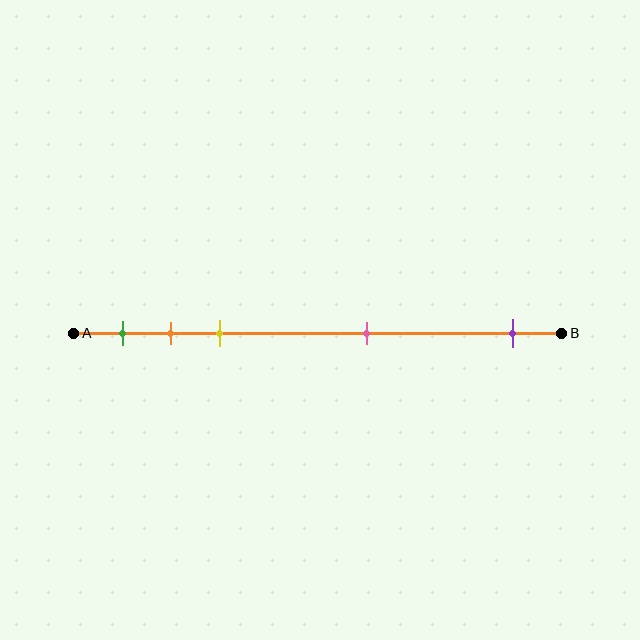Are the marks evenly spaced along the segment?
No, the marks are not evenly spaced.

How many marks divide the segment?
There are 5 marks dividing the segment.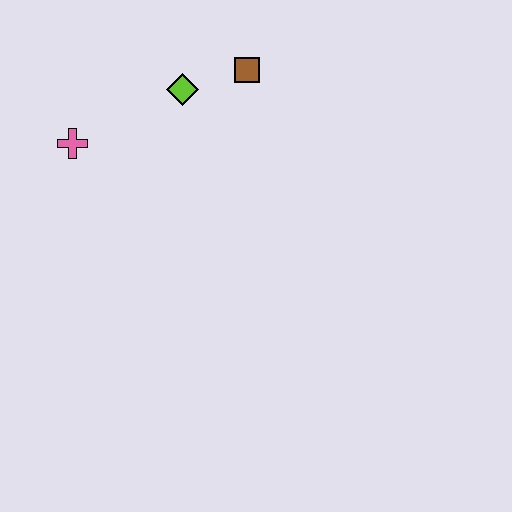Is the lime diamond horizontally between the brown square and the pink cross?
Yes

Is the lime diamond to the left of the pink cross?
No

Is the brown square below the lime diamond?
No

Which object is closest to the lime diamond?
The brown square is closest to the lime diamond.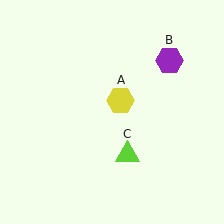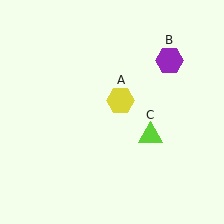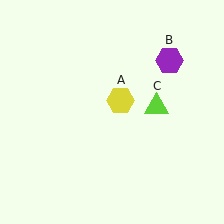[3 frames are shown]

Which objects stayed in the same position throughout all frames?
Yellow hexagon (object A) and purple hexagon (object B) remained stationary.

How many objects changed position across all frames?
1 object changed position: lime triangle (object C).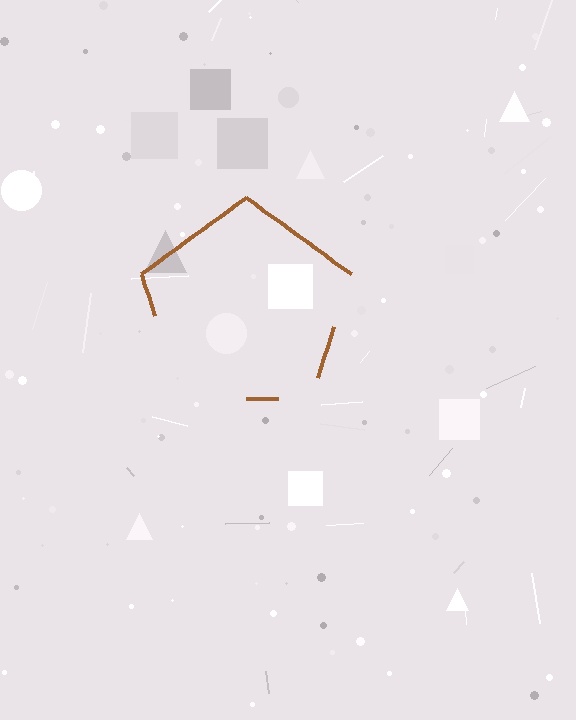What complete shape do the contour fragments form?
The contour fragments form a pentagon.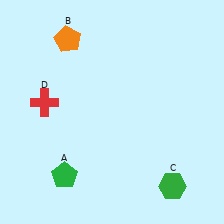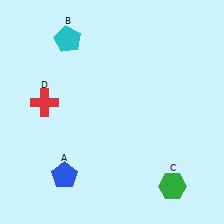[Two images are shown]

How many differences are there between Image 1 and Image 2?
There are 2 differences between the two images.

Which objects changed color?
A changed from green to blue. B changed from orange to cyan.